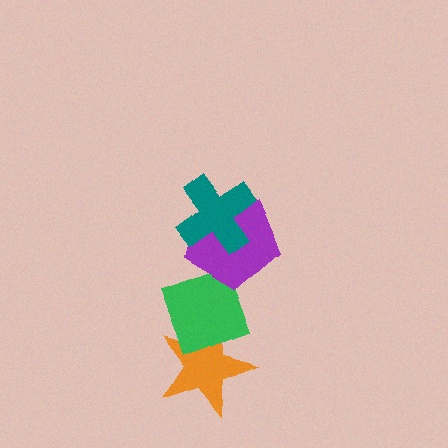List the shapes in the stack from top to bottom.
From top to bottom: the teal cross, the purple pentagon, the green diamond, the orange star.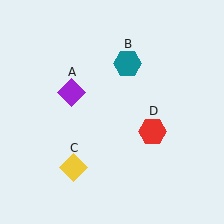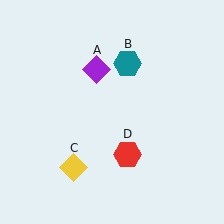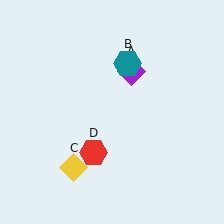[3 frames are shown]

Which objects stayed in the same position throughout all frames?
Teal hexagon (object B) and yellow diamond (object C) remained stationary.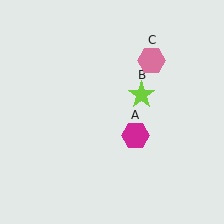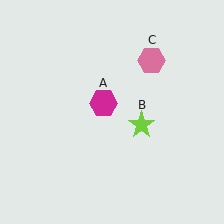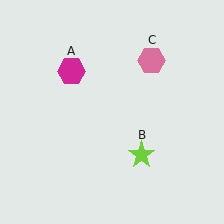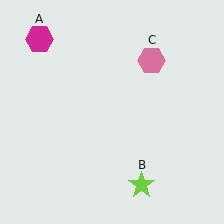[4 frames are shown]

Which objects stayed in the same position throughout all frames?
Pink hexagon (object C) remained stationary.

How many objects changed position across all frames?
2 objects changed position: magenta hexagon (object A), lime star (object B).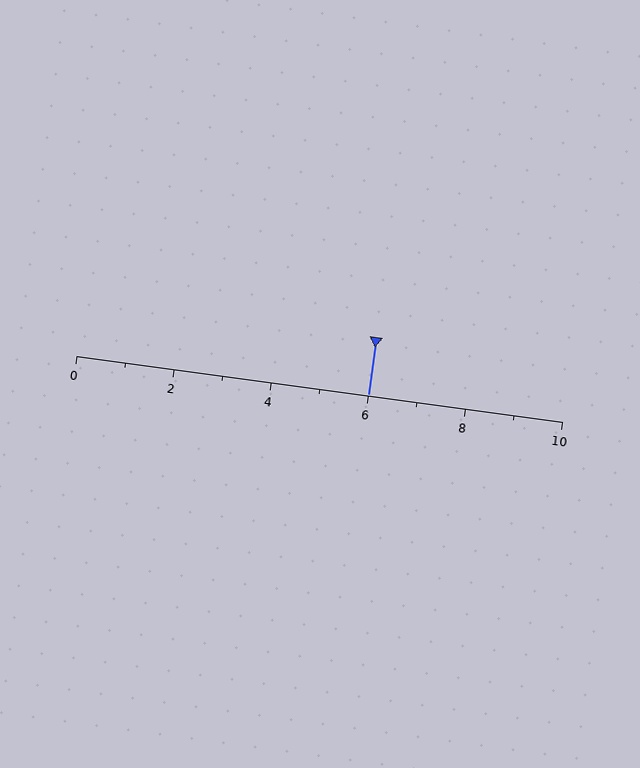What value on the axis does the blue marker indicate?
The marker indicates approximately 6.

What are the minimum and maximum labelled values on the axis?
The axis runs from 0 to 10.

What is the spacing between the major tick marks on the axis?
The major ticks are spaced 2 apart.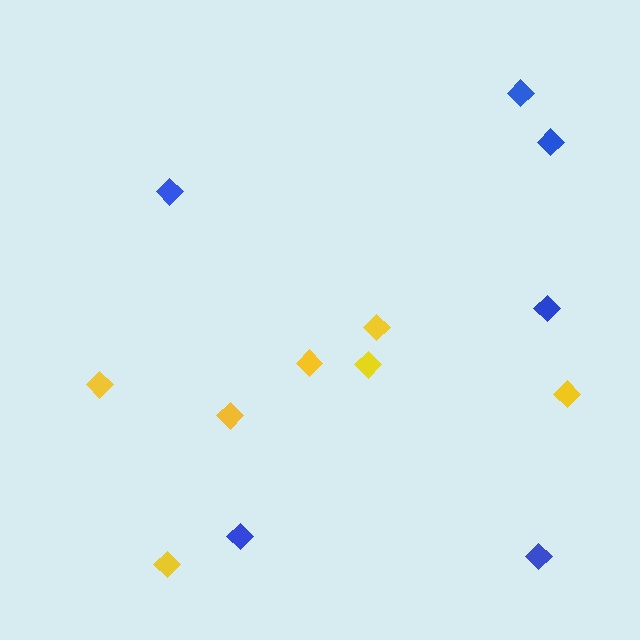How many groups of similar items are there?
There are 2 groups: one group of blue diamonds (6) and one group of yellow diamonds (7).